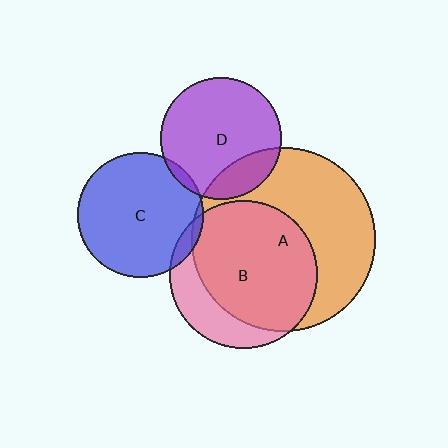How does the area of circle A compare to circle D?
Approximately 2.3 times.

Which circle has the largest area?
Circle A (orange).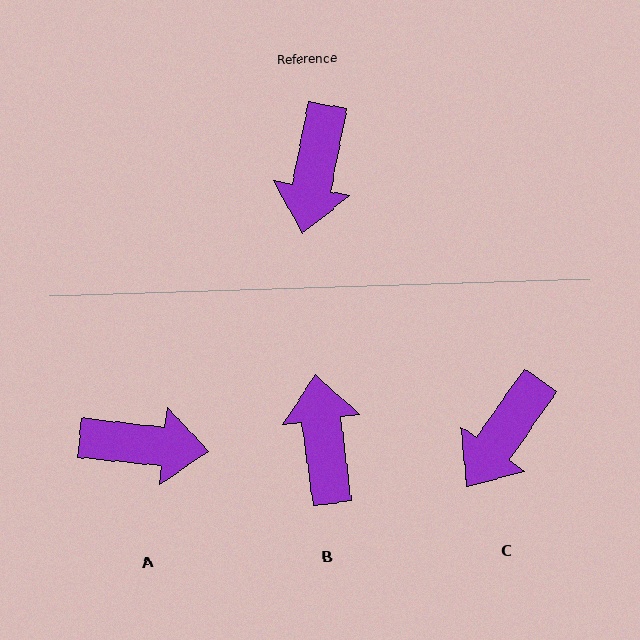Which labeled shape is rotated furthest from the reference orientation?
B, about 161 degrees away.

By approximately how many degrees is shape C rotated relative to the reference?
Approximately 24 degrees clockwise.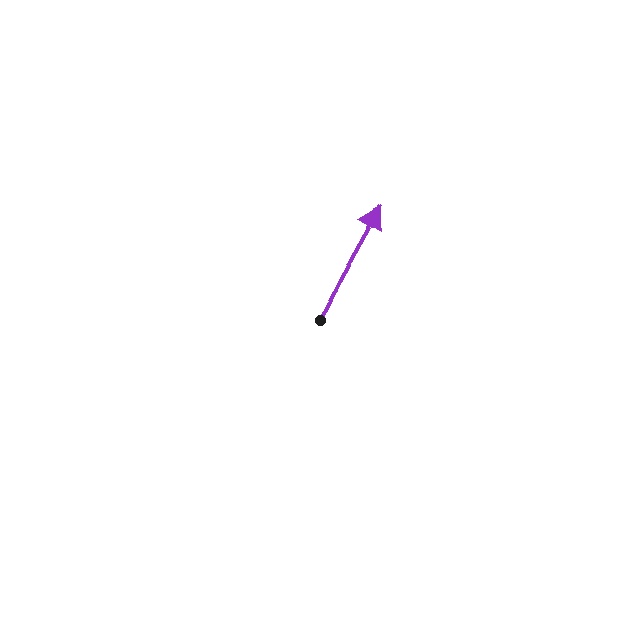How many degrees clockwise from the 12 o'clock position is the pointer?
Approximately 29 degrees.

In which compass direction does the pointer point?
Northeast.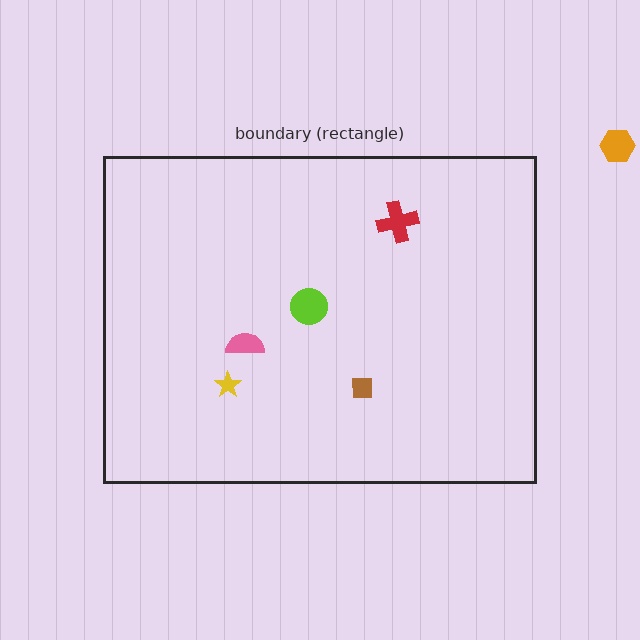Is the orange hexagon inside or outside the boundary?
Outside.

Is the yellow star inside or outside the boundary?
Inside.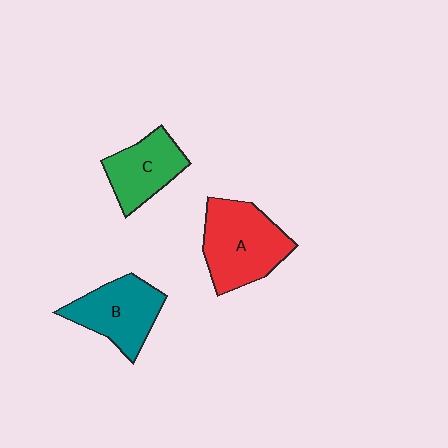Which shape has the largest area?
Shape A (red).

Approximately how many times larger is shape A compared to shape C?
Approximately 1.4 times.